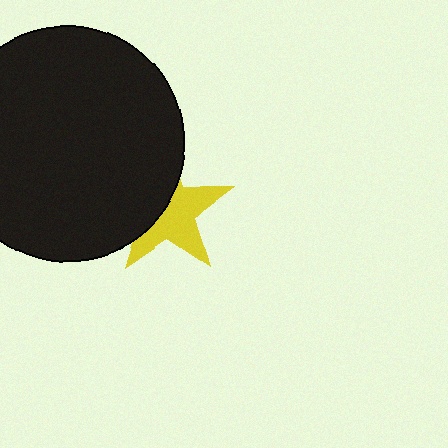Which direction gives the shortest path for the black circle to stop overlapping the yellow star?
Moving left gives the shortest separation.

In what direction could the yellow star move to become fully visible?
The yellow star could move right. That would shift it out from behind the black circle entirely.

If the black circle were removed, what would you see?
You would see the complete yellow star.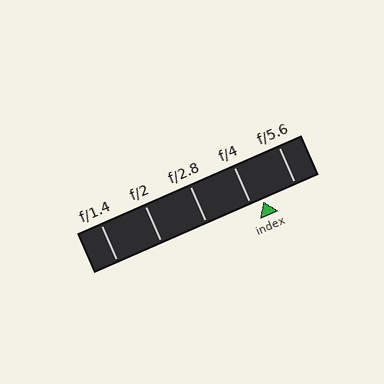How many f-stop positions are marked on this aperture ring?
There are 5 f-stop positions marked.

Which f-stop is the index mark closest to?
The index mark is closest to f/4.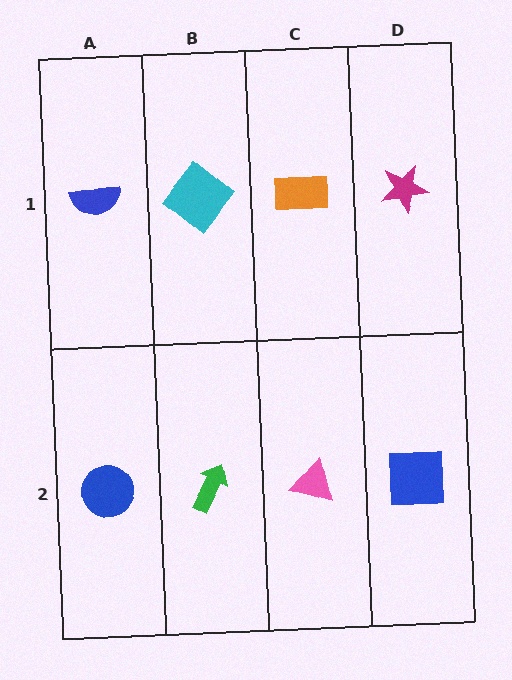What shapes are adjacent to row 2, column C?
An orange rectangle (row 1, column C), a green arrow (row 2, column B), a blue square (row 2, column D).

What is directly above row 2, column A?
A blue semicircle.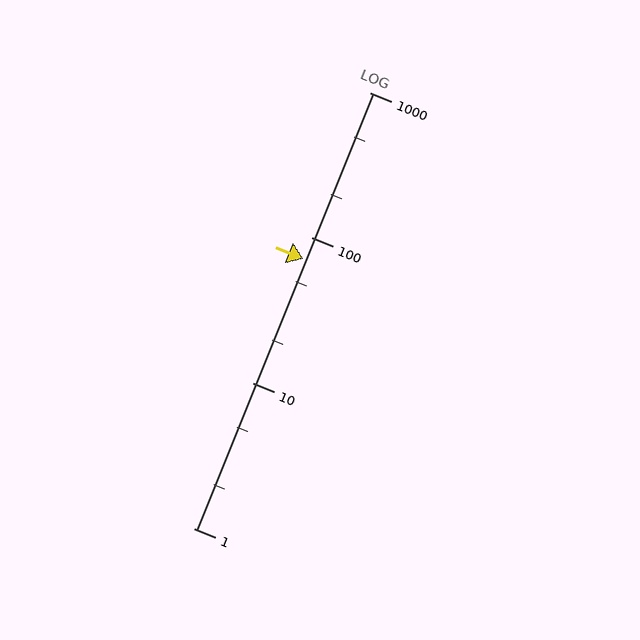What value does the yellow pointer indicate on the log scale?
The pointer indicates approximately 71.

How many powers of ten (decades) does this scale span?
The scale spans 3 decades, from 1 to 1000.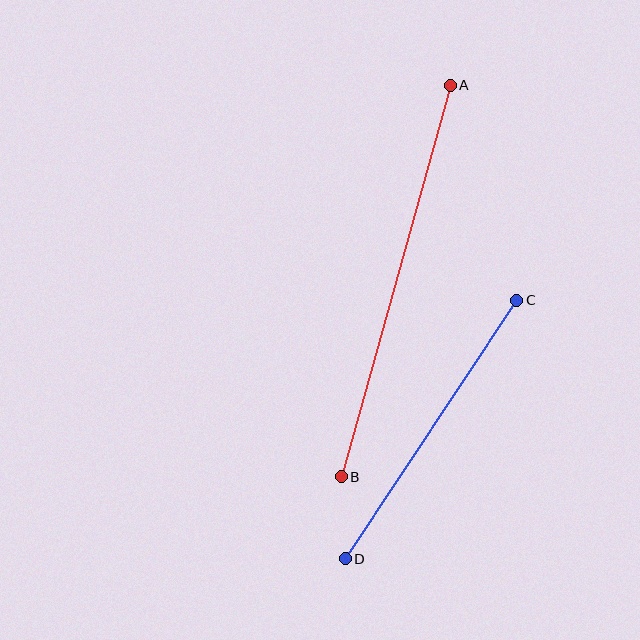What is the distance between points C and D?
The distance is approximately 310 pixels.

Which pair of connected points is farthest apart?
Points A and B are farthest apart.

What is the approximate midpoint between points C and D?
The midpoint is at approximately (431, 430) pixels.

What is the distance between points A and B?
The distance is approximately 407 pixels.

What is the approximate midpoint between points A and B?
The midpoint is at approximately (396, 281) pixels.